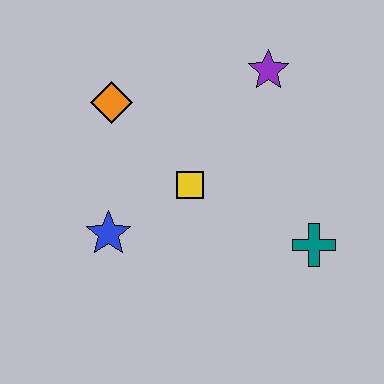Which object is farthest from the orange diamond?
The teal cross is farthest from the orange diamond.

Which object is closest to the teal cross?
The yellow square is closest to the teal cross.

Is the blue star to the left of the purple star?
Yes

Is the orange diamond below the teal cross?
No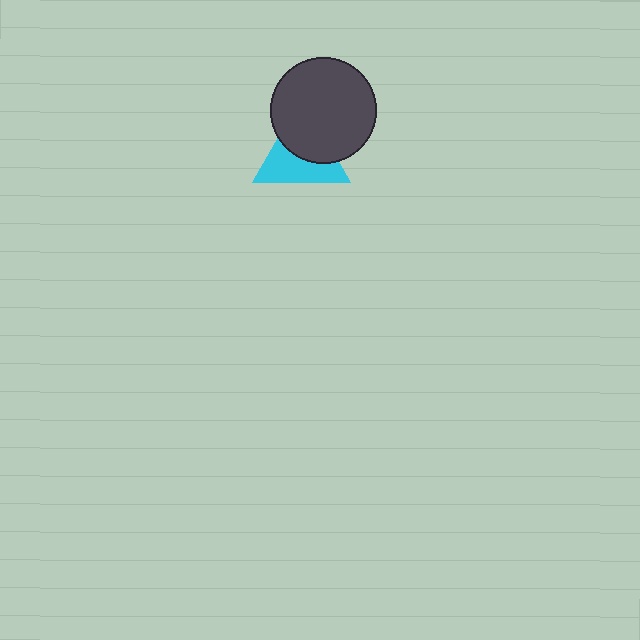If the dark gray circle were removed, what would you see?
You would see the complete cyan triangle.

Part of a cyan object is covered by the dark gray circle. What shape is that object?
It is a triangle.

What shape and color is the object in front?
The object in front is a dark gray circle.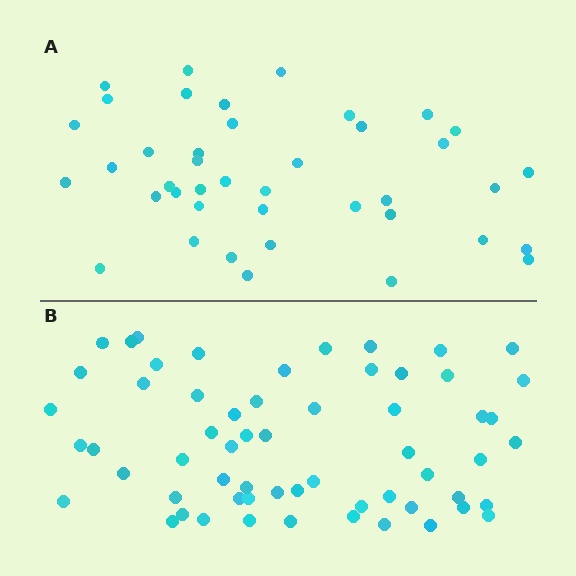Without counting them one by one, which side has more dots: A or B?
Region B (the bottom region) has more dots.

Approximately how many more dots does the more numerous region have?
Region B has approximately 20 more dots than region A.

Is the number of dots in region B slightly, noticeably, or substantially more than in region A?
Region B has substantially more. The ratio is roughly 1.5 to 1.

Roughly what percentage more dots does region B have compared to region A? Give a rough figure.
About 45% more.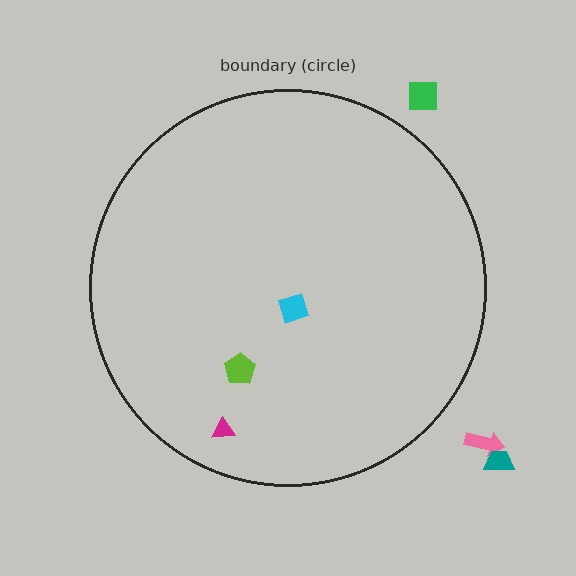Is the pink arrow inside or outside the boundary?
Outside.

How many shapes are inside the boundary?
3 inside, 3 outside.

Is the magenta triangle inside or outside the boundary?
Inside.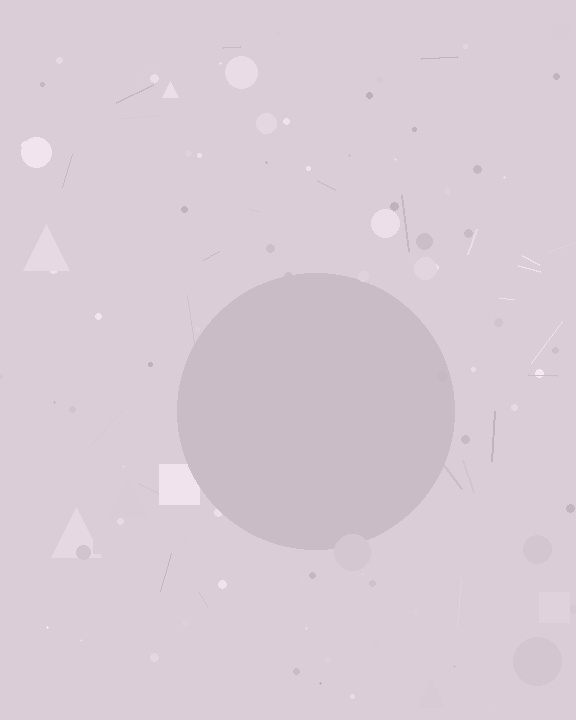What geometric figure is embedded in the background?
A circle is embedded in the background.